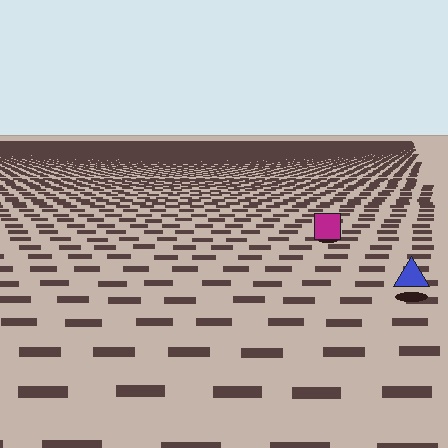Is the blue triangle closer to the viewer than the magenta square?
Yes. The blue triangle is closer — you can tell from the texture gradient: the ground texture is coarser near it.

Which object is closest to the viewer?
The blue triangle is closest. The texture marks near it are larger and more spread out.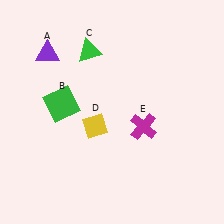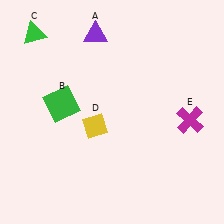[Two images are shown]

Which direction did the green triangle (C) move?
The green triangle (C) moved left.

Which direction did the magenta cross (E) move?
The magenta cross (E) moved right.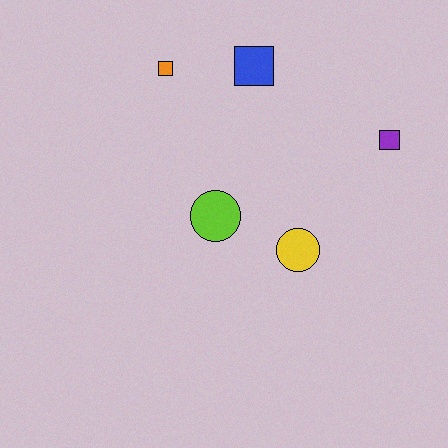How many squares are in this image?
There are 3 squares.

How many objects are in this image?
There are 5 objects.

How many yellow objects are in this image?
There is 1 yellow object.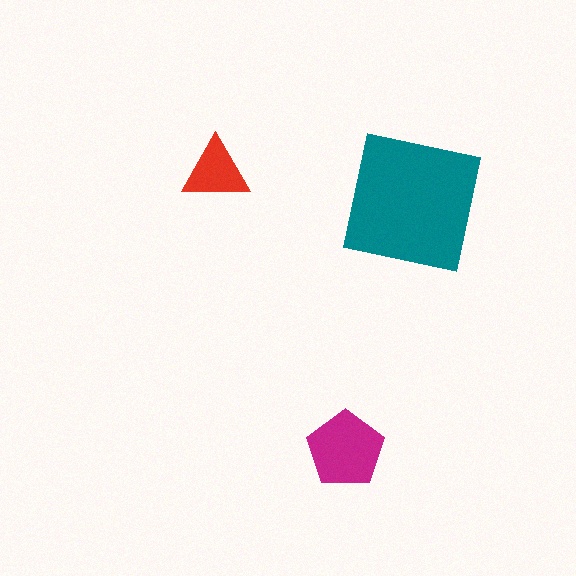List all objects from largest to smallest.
The teal square, the magenta pentagon, the red triangle.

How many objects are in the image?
There are 3 objects in the image.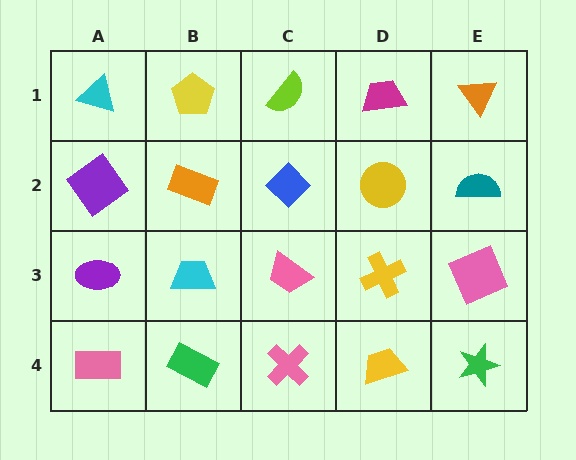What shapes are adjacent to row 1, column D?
A yellow circle (row 2, column D), a lime semicircle (row 1, column C), an orange triangle (row 1, column E).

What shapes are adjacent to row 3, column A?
A purple diamond (row 2, column A), a pink rectangle (row 4, column A), a cyan trapezoid (row 3, column B).